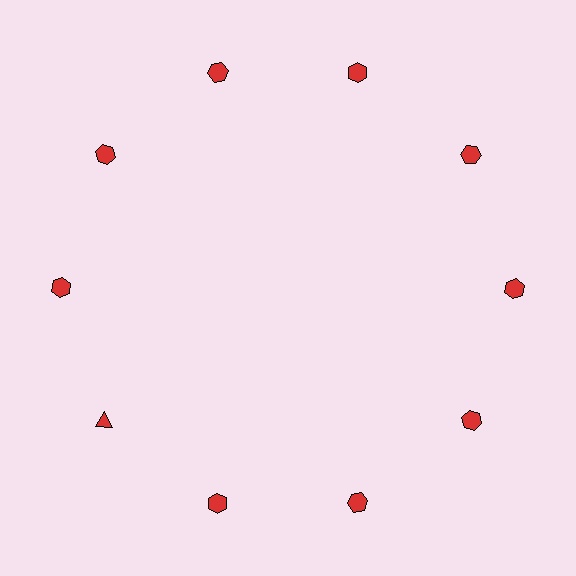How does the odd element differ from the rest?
It has a different shape: triangle instead of hexagon.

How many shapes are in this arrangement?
There are 10 shapes arranged in a ring pattern.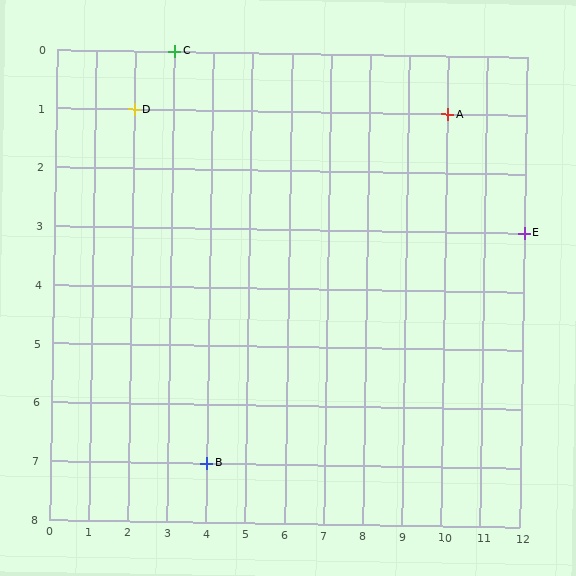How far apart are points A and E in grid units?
Points A and E are 2 columns and 2 rows apart (about 2.8 grid units diagonally).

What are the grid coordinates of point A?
Point A is at grid coordinates (10, 1).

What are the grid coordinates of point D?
Point D is at grid coordinates (2, 1).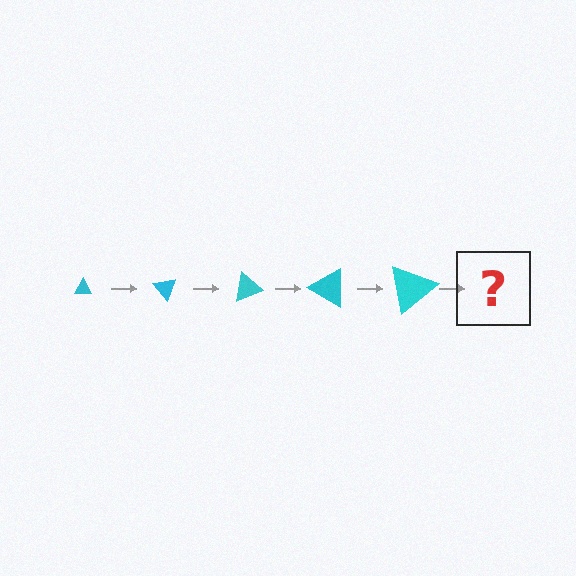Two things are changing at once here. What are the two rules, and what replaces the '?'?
The two rules are that the triangle grows larger each step and it rotates 50 degrees each step. The '?' should be a triangle, larger than the previous one and rotated 250 degrees from the start.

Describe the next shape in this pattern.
It should be a triangle, larger than the previous one and rotated 250 degrees from the start.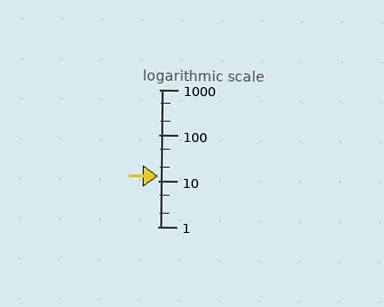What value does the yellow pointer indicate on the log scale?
The pointer indicates approximately 13.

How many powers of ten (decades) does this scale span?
The scale spans 3 decades, from 1 to 1000.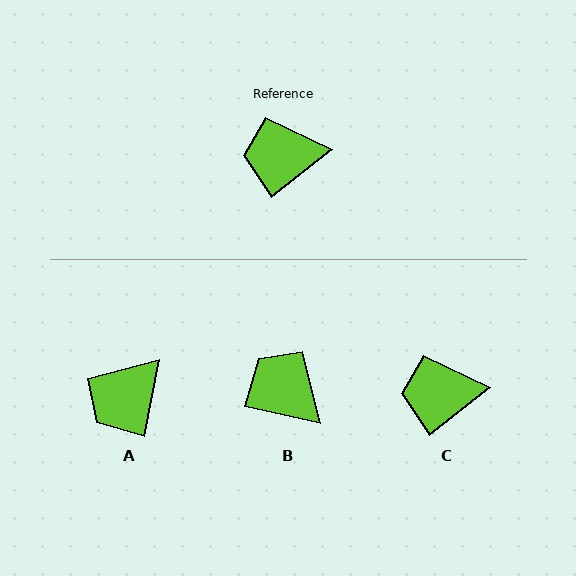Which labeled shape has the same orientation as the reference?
C.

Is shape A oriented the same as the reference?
No, it is off by about 40 degrees.